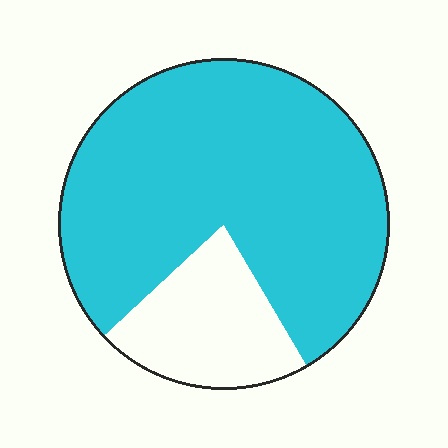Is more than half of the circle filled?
Yes.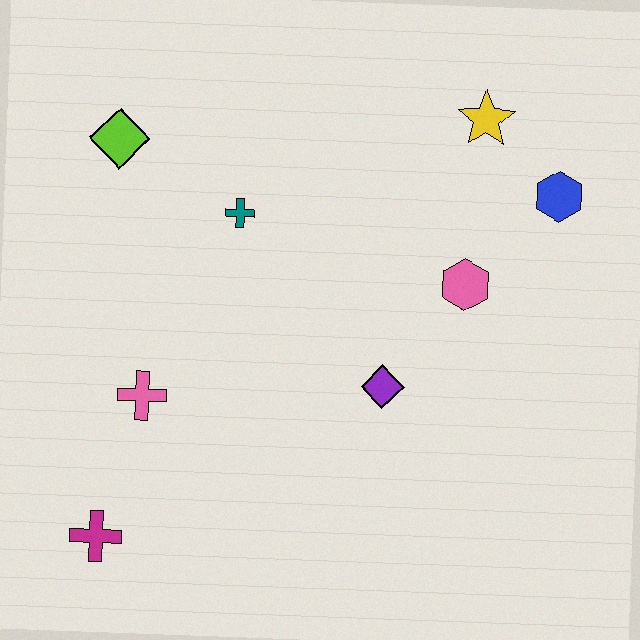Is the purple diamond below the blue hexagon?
Yes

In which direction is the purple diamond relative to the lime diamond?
The purple diamond is to the right of the lime diamond.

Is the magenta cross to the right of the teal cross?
No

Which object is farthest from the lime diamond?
The blue hexagon is farthest from the lime diamond.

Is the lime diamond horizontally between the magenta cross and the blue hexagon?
Yes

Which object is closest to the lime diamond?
The teal cross is closest to the lime diamond.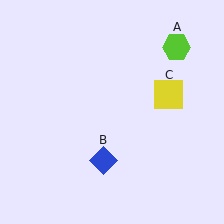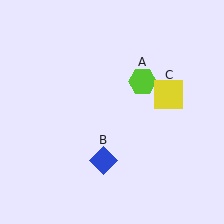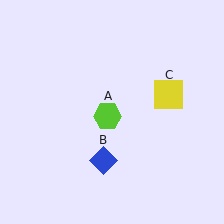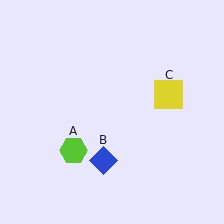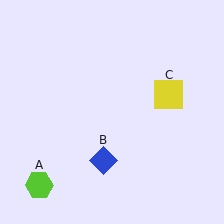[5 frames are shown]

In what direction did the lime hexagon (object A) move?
The lime hexagon (object A) moved down and to the left.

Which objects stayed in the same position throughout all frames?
Blue diamond (object B) and yellow square (object C) remained stationary.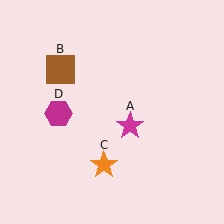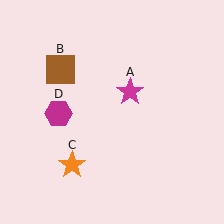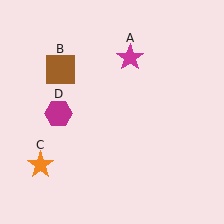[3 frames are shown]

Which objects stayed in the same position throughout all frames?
Brown square (object B) and magenta hexagon (object D) remained stationary.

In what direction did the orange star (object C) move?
The orange star (object C) moved left.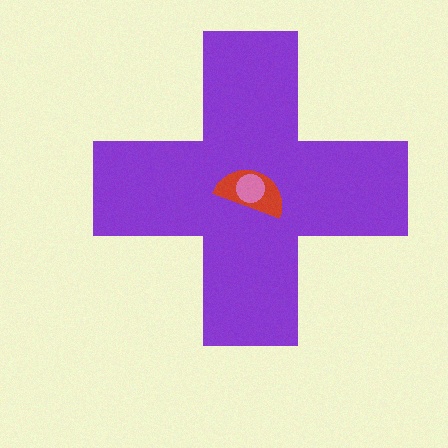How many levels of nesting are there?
3.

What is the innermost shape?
The pink circle.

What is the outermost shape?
The purple cross.